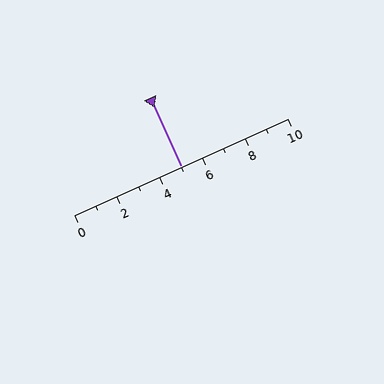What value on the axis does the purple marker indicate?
The marker indicates approximately 5.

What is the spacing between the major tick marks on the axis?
The major ticks are spaced 2 apart.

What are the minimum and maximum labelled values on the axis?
The axis runs from 0 to 10.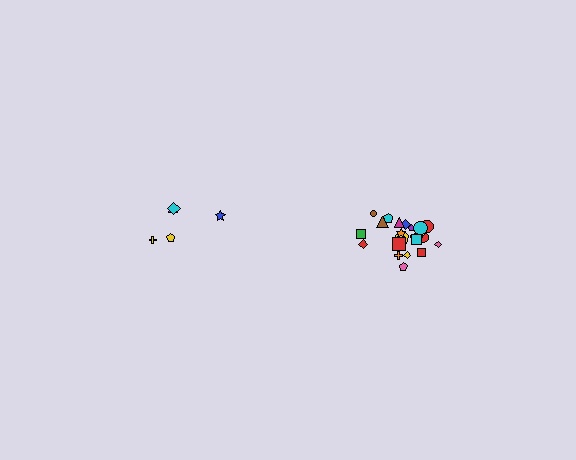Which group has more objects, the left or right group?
The right group.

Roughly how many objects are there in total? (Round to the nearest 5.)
Roughly 25 objects in total.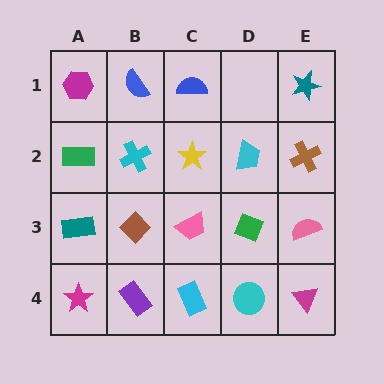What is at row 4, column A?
A magenta star.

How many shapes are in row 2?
5 shapes.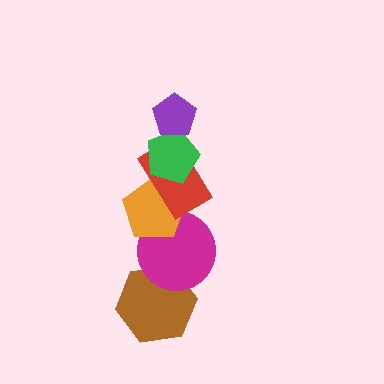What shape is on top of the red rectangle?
The green pentagon is on top of the red rectangle.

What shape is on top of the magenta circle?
The orange pentagon is on top of the magenta circle.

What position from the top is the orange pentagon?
The orange pentagon is 4th from the top.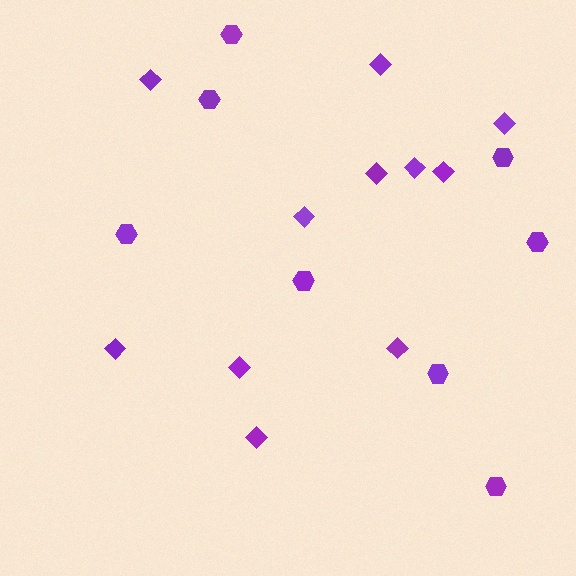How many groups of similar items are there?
There are 2 groups: one group of hexagons (8) and one group of diamonds (11).